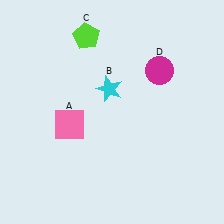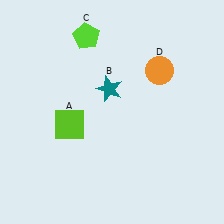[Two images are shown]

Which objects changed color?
A changed from pink to lime. B changed from cyan to teal. D changed from magenta to orange.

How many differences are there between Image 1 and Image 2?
There are 3 differences between the two images.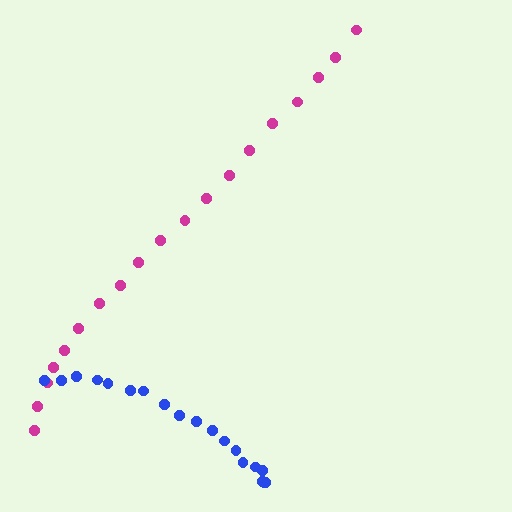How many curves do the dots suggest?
There are 2 distinct paths.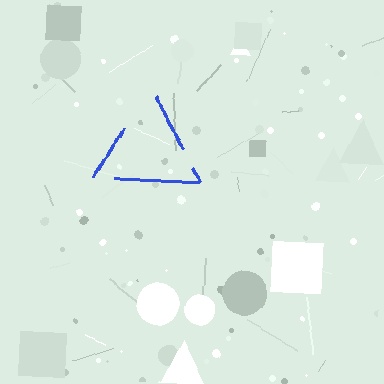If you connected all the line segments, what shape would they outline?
They would outline a triangle.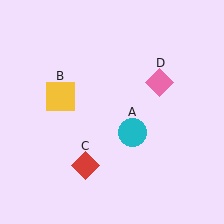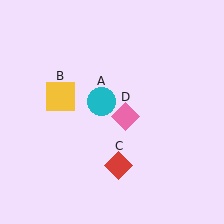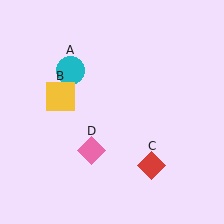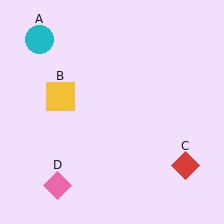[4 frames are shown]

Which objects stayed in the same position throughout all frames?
Yellow square (object B) remained stationary.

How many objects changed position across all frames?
3 objects changed position: cyan circle (object A), red diamond (object C), pink diamond (object D).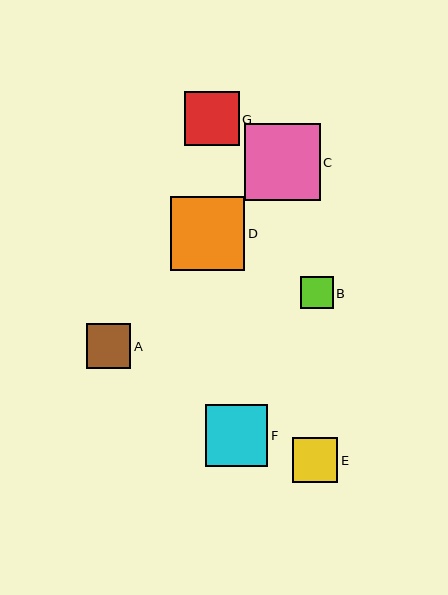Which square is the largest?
Square C is the largest with a size of approximately 76 pixels.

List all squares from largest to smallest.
From largest to smallest: C, D, F, G, E, A, B.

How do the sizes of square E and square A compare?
Square E and square A are approximately the same size.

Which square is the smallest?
Square B is the smallest with a size of approximately 33 pixels.